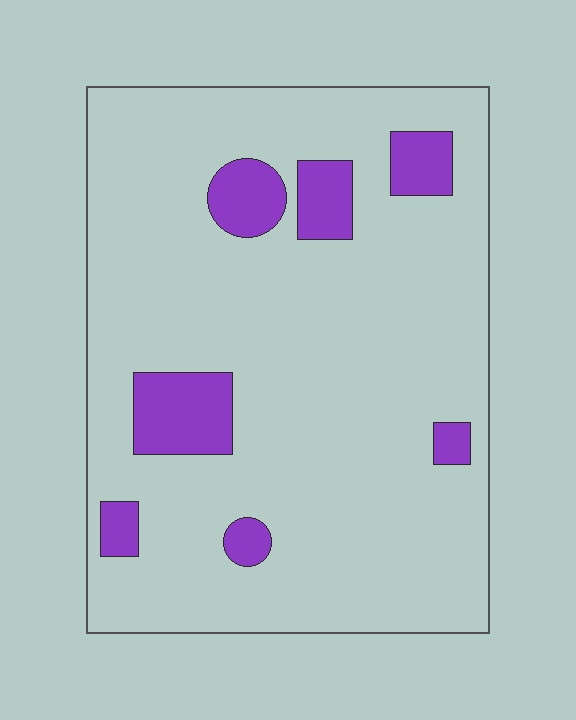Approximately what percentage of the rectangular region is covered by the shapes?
Approximately 10%.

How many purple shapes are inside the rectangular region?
7.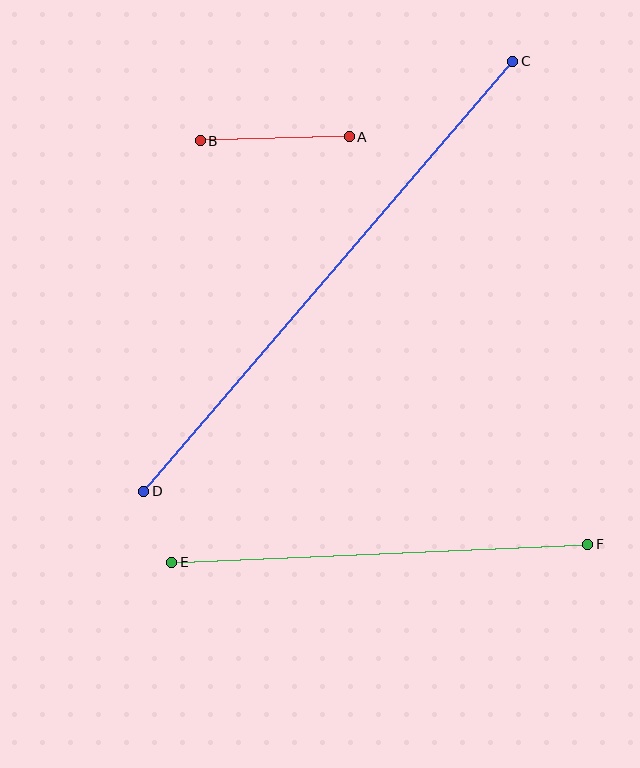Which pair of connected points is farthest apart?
Points C and D are farthest apart.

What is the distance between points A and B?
The distance is approximately 149 pixels.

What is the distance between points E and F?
The distance is approximately 416 pixels.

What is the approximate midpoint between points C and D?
The midpoint is at approximately (328, 276) pixels.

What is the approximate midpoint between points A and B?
The midpoint is at approximately (275, 139) pixels.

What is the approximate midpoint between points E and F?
The midpoint is at approximately (380, 553) pixels.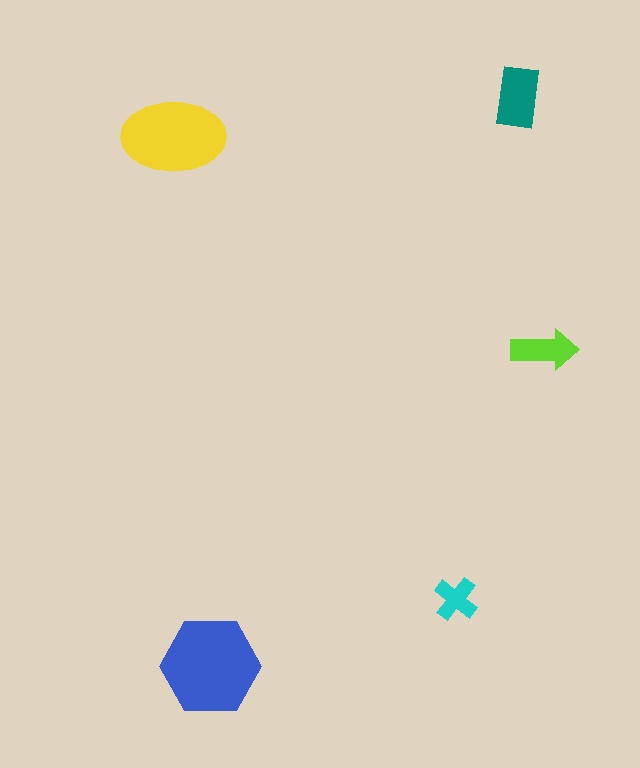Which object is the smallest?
The cyan cross.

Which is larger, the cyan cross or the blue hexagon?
The blue hexagon.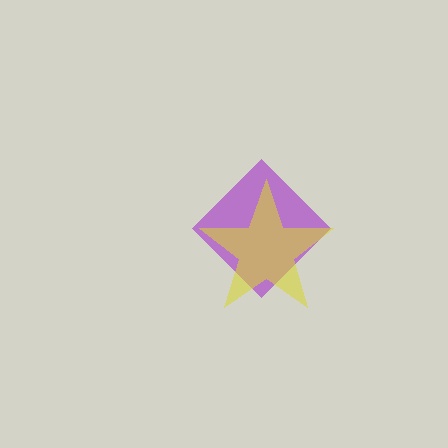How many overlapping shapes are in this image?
There are 2 overlapping shapes in the image.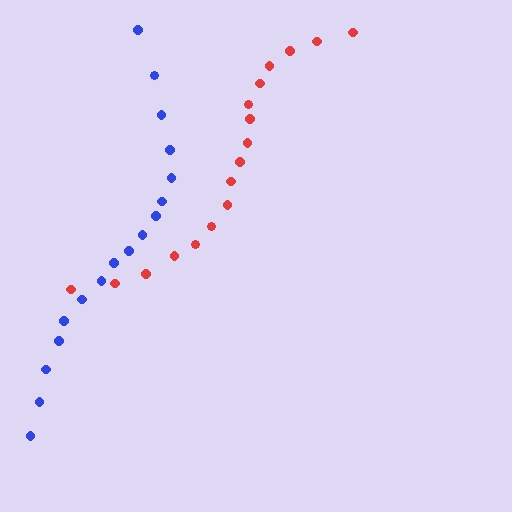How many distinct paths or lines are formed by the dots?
There are 2 distinct paths.